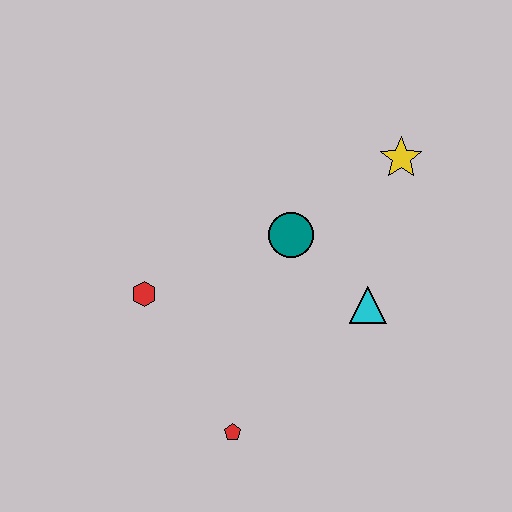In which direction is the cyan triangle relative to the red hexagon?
The cyan triangle is to the right of the red hexagon.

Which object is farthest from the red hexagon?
The yellow star is farthest from the red hexagon.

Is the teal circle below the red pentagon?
No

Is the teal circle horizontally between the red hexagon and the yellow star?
Yes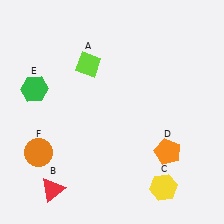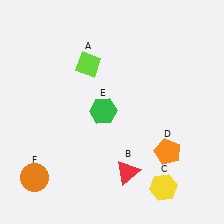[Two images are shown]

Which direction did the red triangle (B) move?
The red triangle (B) moved right.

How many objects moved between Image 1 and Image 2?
3 objects moved between the two images.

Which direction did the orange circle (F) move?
The orange circle (F) moved down.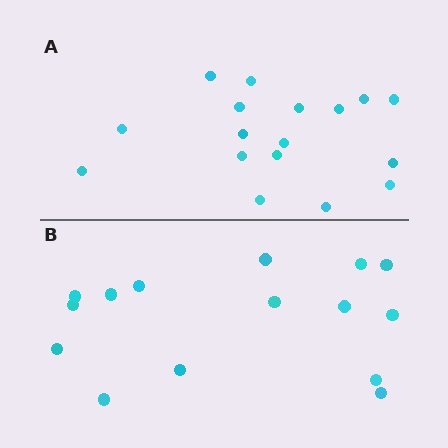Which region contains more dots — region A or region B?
Region A (the top region) has more dots.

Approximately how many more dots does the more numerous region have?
Region A has just a few more — roughly 2 or 3 more dots than region B.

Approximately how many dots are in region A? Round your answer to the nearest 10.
About 20 dots. (The exact count is 17, which rounds to 20.)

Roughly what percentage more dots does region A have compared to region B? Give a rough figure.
About 15% more.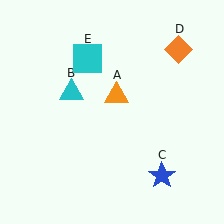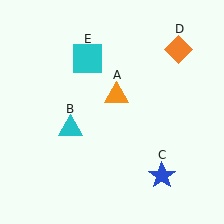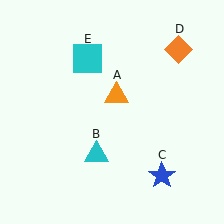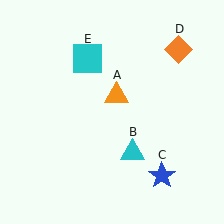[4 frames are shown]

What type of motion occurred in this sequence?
The cyan triangle (object B) rotated counterclockwise around the center of the scene.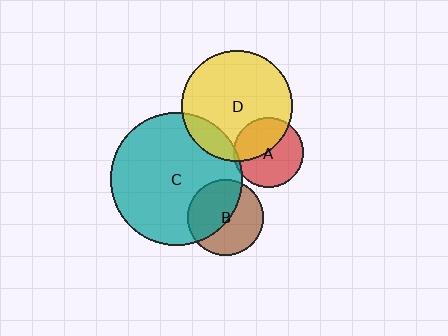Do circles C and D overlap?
Yes.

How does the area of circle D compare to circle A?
Approximately 2.5 times.